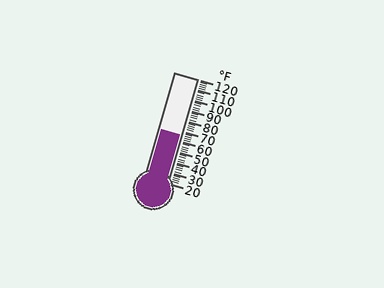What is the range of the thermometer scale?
The thermometer scale ranges from 20°F to 120°F.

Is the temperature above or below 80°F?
The temperature is below 80°F.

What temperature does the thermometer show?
The thermometer shows approximately 66°F.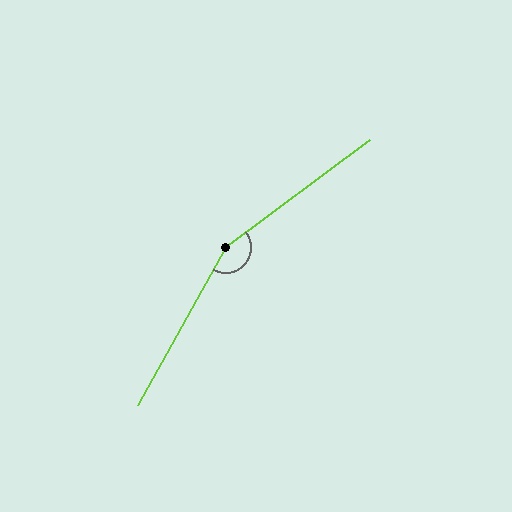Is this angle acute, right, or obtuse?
It is obtuse.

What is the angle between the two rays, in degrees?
Approximately 156 degrees.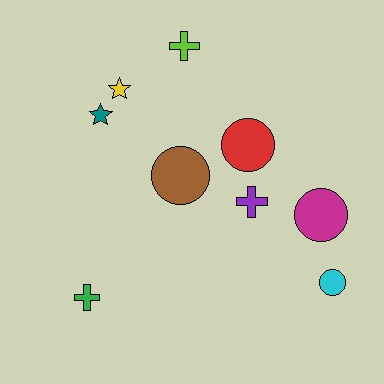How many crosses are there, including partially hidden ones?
There are 3 crosses.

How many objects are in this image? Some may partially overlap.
There are 9 objects.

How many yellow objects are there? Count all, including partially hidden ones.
There is 1 yellow object.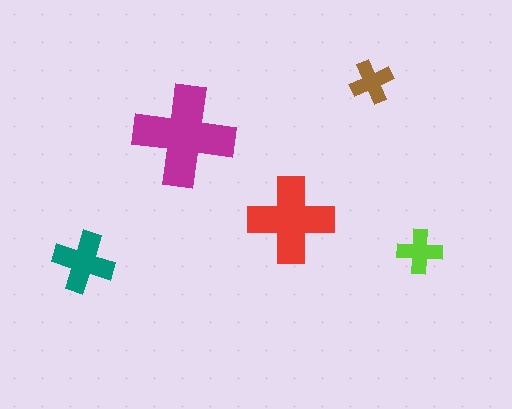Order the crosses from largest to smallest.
the magenta one, the red one, the teal one, the lime one, the brown one.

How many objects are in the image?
There are 5 objects in the image.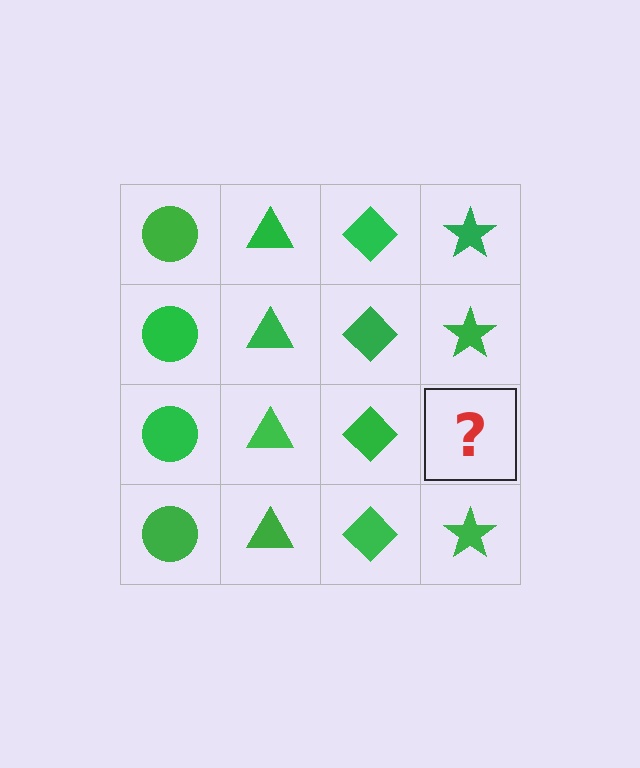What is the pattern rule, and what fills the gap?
The rule is that each column has a consistent shape. The gap should be filled with a green star.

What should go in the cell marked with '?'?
The missing cell should contain a green star.